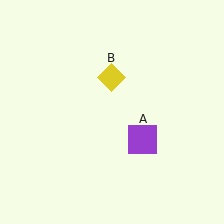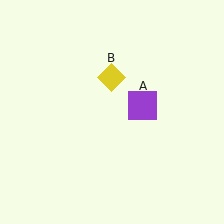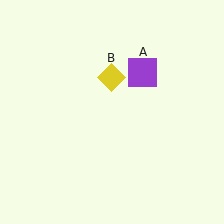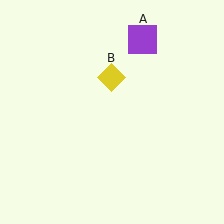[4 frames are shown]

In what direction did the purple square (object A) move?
The purple square (object A) moved up.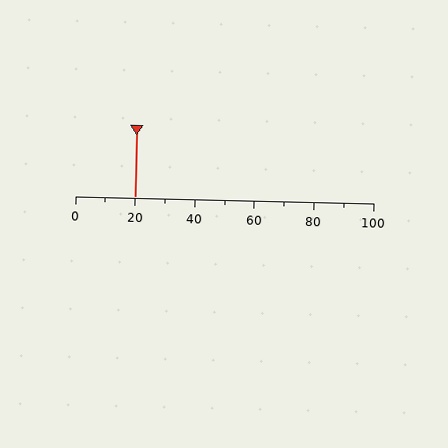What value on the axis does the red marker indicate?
The marker indicates approximately 20.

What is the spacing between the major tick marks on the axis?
The major ticks are spaced 20 apart.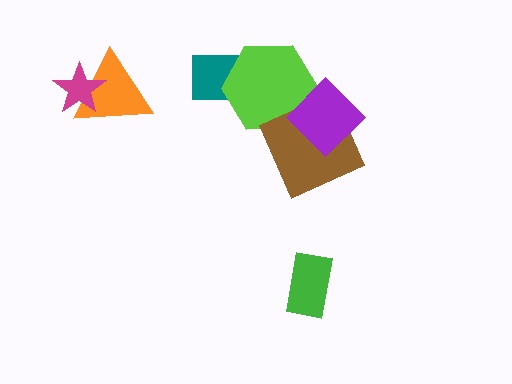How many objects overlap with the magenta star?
1 object overlaps with the magenta star.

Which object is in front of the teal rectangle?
The lime hexagon is in front of the teal rectangle.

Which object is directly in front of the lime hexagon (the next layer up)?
The brown square is directly in front of the lime hexagon.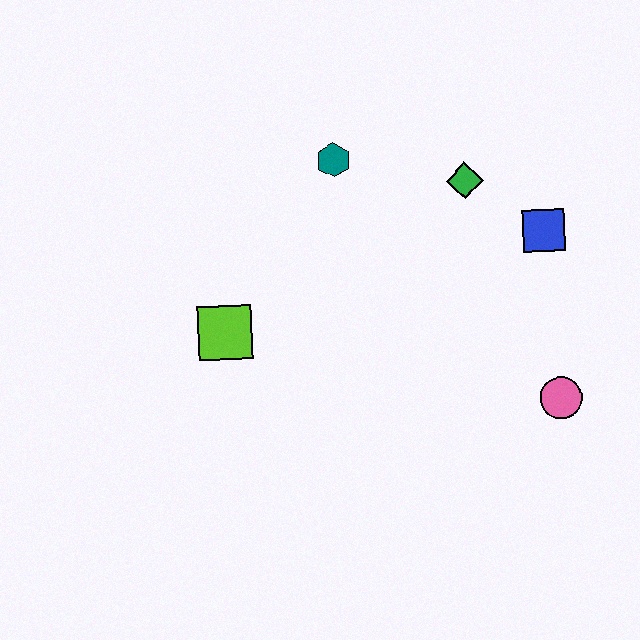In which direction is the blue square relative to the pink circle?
The blue square is above the pink circle.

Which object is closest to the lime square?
The teal hexagon is closest to the lime square.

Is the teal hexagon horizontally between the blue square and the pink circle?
No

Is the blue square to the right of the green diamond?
Yes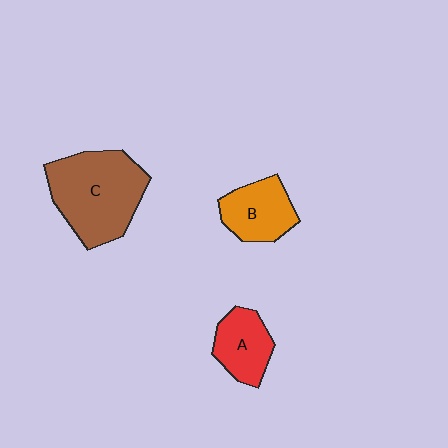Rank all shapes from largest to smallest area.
From largest to smallest: C (brown), B (orange), A (red).